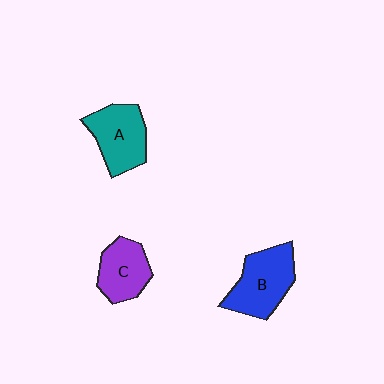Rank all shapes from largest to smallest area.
From largest to smallest: B (blue), A (teal), C (purple).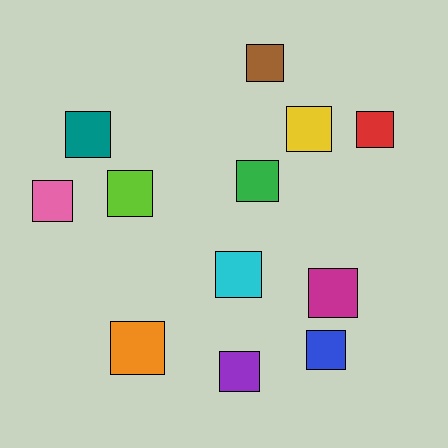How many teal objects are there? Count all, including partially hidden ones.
There is 1 teal object.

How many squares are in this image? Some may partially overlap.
There are 12 squares.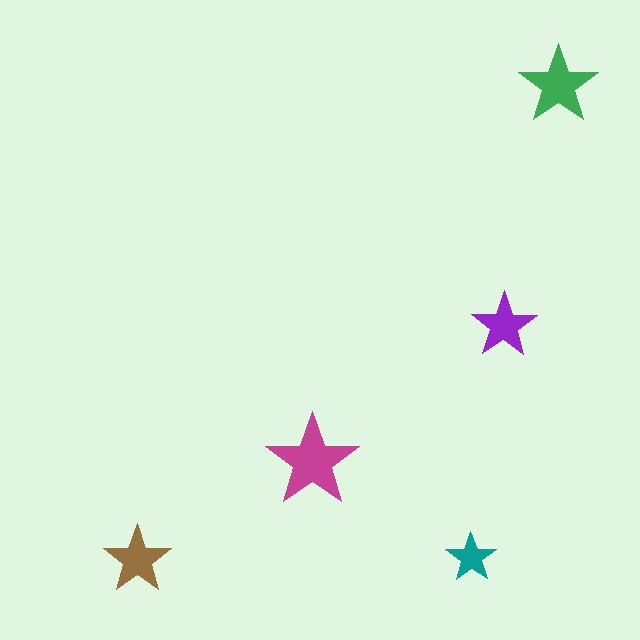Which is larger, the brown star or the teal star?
The brown one.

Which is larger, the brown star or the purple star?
The brown one.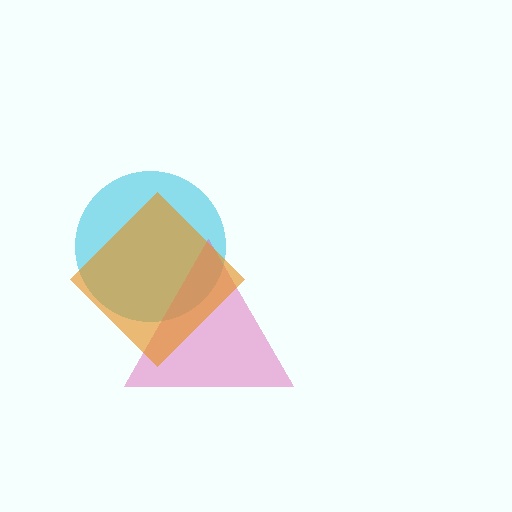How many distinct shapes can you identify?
There are 3 distinct shapes: a cyan circle, a pink triangle, an orange diamond.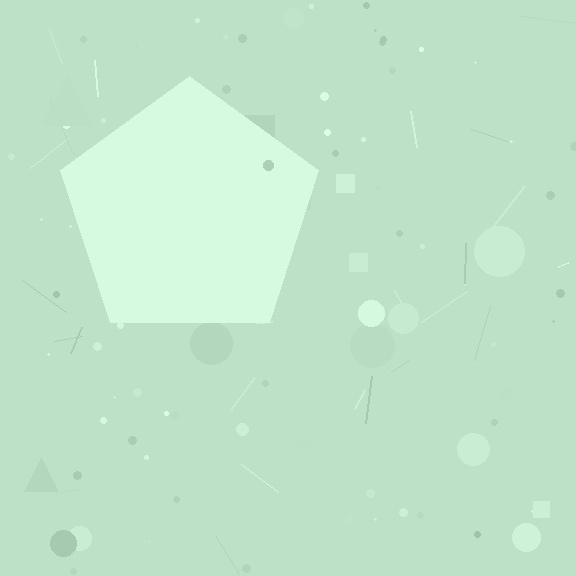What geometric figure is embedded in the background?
A pentagon is embedded in the background.